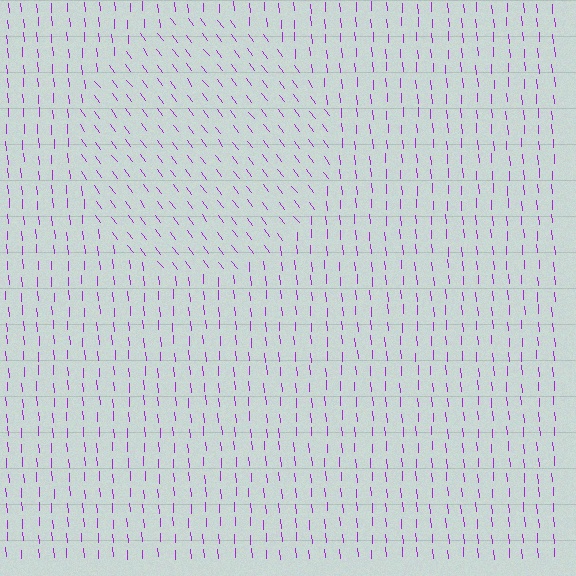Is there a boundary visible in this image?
Yes, there is a texture boundary formed by a change in line orientation.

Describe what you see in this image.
The image is filled with small purple line segments. A circle region in the image has lines oriented differently from the surrounding lines, creating a visible texture boundary.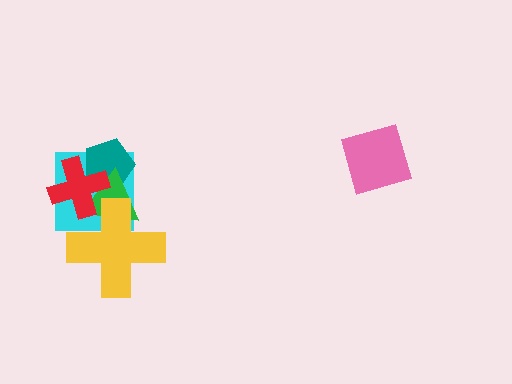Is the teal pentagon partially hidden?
Yes, it is partially covered by another shape.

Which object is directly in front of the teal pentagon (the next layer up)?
The green triangle is directly in front of the teal pentagon.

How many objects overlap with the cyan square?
4 objects overlap with the cyan square.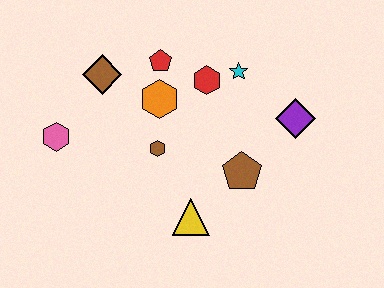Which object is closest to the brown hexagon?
The orange hexagon is closest to the brown hexagon.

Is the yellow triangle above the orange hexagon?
No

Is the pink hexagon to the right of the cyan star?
No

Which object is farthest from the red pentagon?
The yellow triangle is farthest from the red pentagon.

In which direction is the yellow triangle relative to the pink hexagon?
The yellow triangle is to the right of the pink hexagon.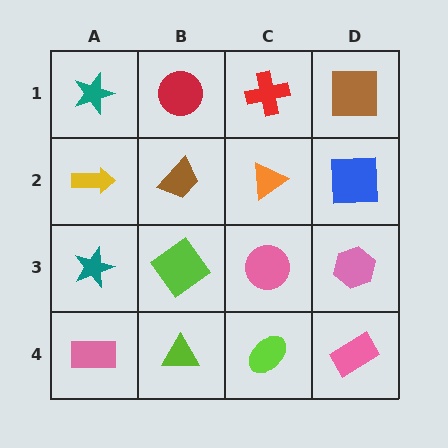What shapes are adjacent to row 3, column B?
A brown trapezoid (row 2, column B), a lime triangle (row 4, column B), a teal star (row 3, column A), a pink circle (row 3, column C).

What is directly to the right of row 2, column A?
A brown trapezoid.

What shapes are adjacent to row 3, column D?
A blue square (row 2, column D), a pink rectangle (row 4, column D), a pink circle (row 3, column C).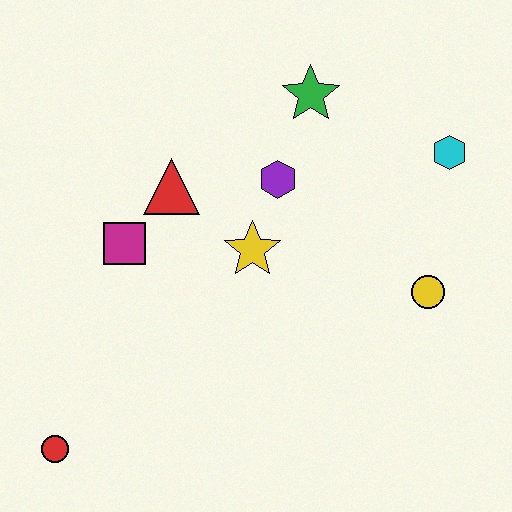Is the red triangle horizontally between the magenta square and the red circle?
No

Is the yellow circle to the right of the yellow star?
Yes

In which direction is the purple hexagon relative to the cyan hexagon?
The purple hexagon is to the left of the cyan hexagon.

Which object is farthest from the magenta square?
The cyan hexagon is farthest from the magenta square.